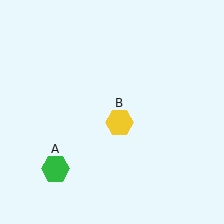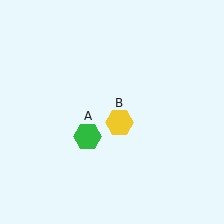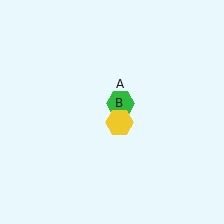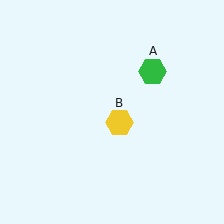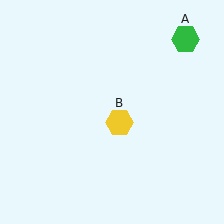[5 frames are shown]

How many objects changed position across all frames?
1 object changed position: green hexagon (object A).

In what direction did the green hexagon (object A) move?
The green hexagon (object A) moved up and to the right.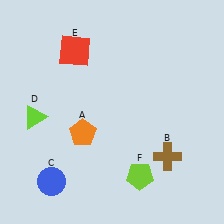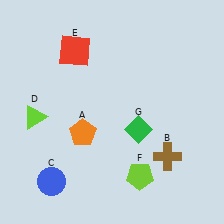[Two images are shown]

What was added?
A green diamond (G) was added in Image 2.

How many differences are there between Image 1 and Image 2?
There is 1 difference between the two images.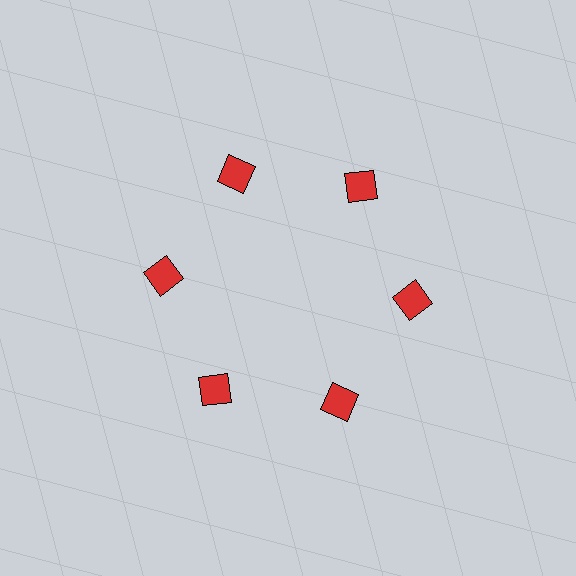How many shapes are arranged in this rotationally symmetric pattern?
There are 6 shapes, arranged in 6 groups of 1.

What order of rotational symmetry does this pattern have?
This pattern has 6-fold rotational symmetry.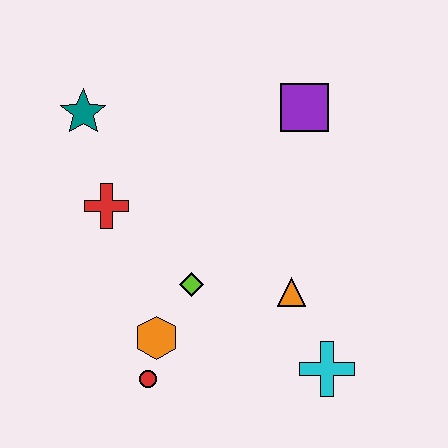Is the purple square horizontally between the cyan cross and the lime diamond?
Yes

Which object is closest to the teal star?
The red cross is closest to the teal star.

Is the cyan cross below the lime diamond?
Yes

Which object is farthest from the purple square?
The red circle is farthest from the purple square.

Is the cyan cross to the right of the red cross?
Yes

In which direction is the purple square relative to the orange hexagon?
The purple square is above the orange hexagon.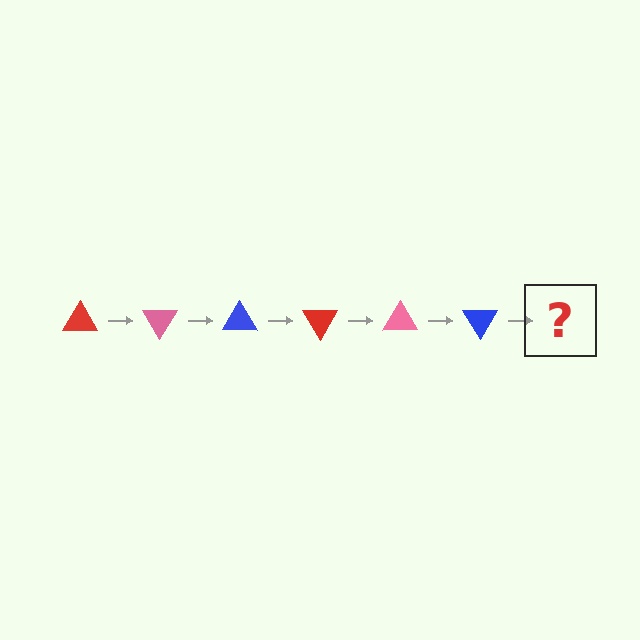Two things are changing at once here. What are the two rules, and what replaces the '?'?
The two rules are that it rotates 60 degrees each step and the color cycles through red, pink, and blue. The '?' should be a red triangle, rotated 360 degrees from the start.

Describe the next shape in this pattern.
It should be a red triangle, rotated 360 degrees from the start.